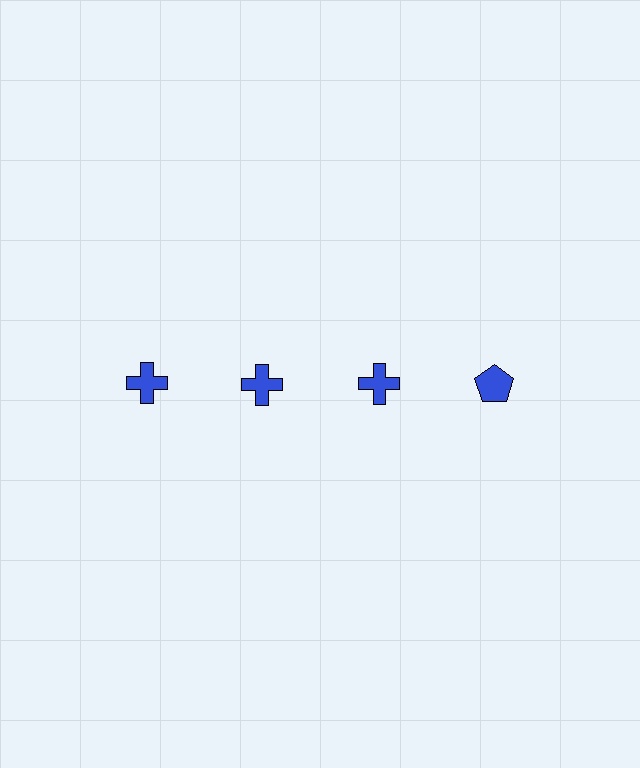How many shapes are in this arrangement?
There are 4 shapes arranged in a grid pattern.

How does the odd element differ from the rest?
It has a different shape: pentagon instead of cross.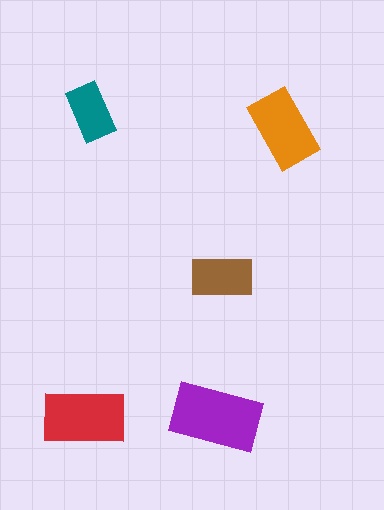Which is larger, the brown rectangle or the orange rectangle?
The orange one.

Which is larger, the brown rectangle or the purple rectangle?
The purple one.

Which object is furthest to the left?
The red rectangle is leftmost.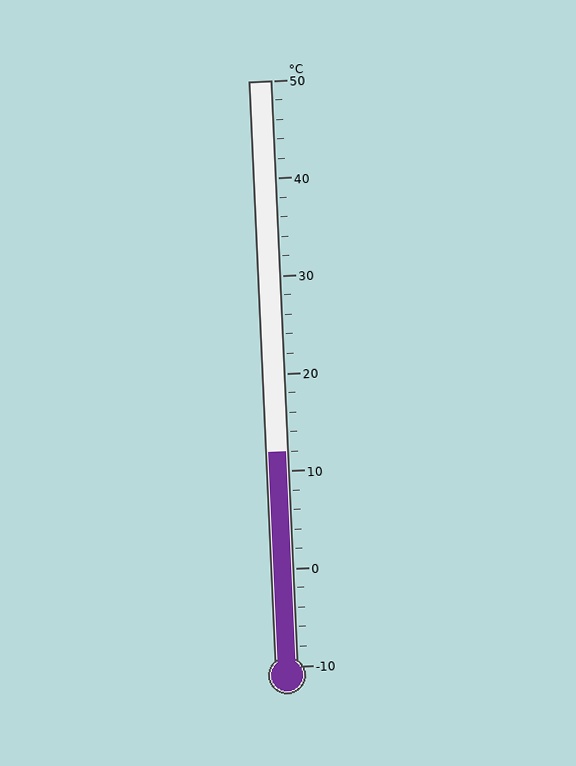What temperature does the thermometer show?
The thermometer shows approximately 12°C.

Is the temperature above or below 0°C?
The temperature is above 0°C.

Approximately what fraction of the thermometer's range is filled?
The thermometer is filled to approximately 35% of its range.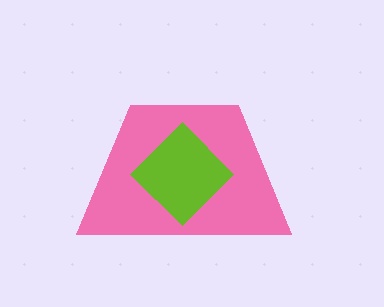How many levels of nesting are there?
2.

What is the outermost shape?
The pink trapezoid.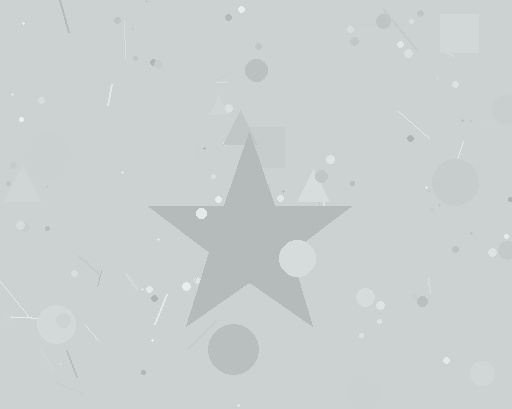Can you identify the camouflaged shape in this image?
The camouflaged shape is a star.